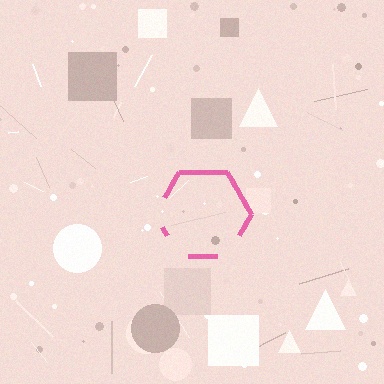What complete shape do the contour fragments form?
The contour fragments form a hexagon.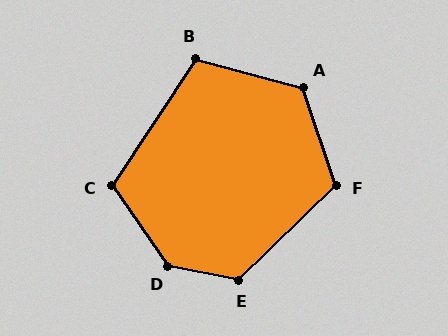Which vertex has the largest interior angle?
D, at approximately 136 degrees.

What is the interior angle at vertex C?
Approximately 112 degrees (obtuse).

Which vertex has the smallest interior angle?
B, at approximately 108 degrees.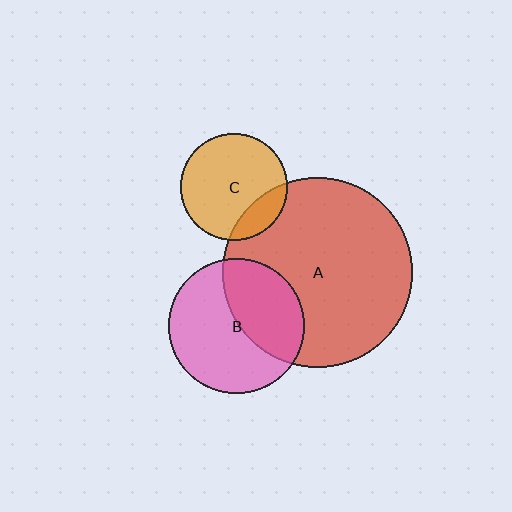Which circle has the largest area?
Circle A (red).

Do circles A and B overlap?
Yes.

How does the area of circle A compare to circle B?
Approximately 2.0 times.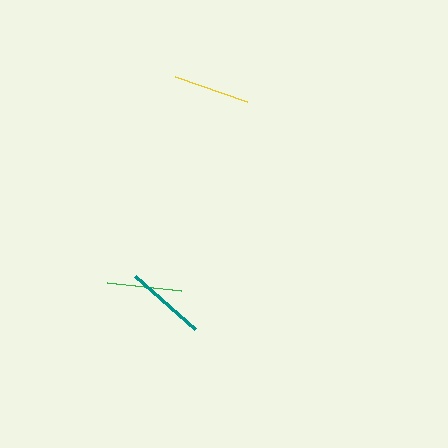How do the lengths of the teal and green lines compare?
The teal and green lines are approximately the same length.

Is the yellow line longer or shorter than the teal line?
The teal line is longer than the yellow line.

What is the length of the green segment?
The green segment is approximately 74 pixels long.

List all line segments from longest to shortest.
From longest to shortest: teal, yellow, green.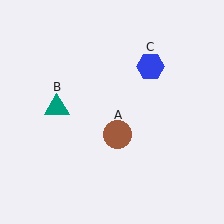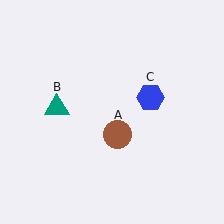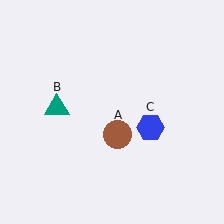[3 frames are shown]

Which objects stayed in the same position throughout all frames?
Brown circle (object A) and teal triangle (object B) remained stationary.